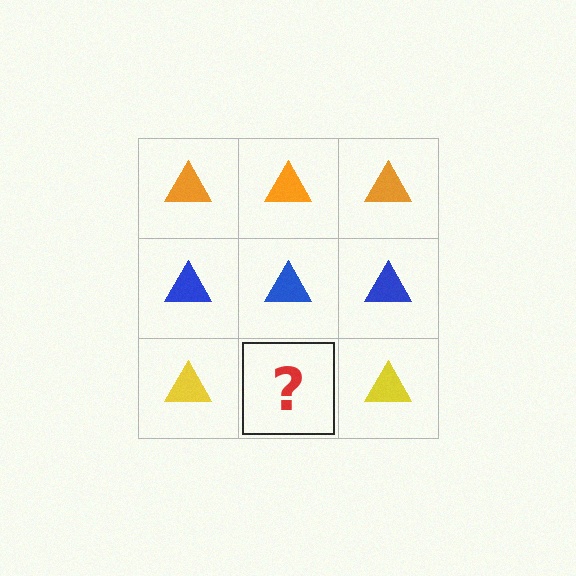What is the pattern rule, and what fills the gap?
The rule is that each row has a consistent color. The gap should be filled with a yellow triangle.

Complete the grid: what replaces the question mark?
The question mark should be replaced with a yellow triangle.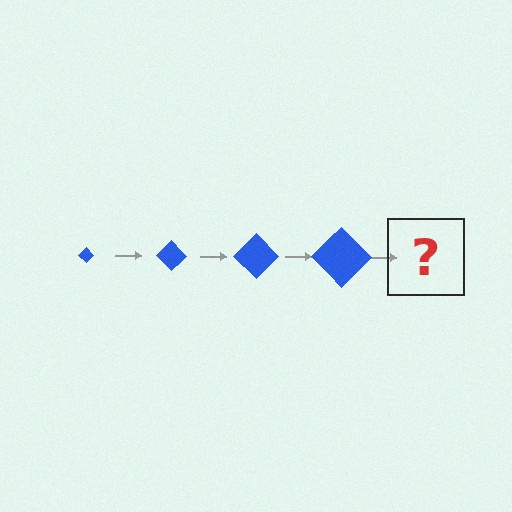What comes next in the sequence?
The next element should be a blue diamond, larger than the previous one.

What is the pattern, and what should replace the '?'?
The pattern is that the diamond gets progressively larger each step. The '?' should be a blue diamond, larger than the previous one.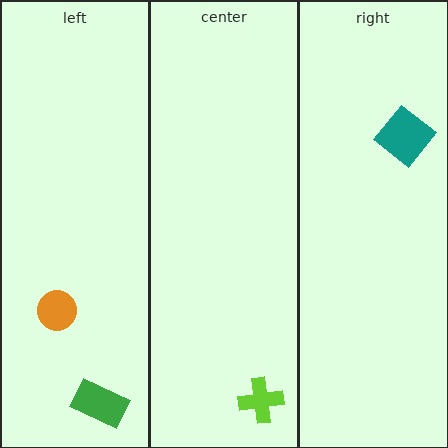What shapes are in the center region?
The lime cross.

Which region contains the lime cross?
The center region.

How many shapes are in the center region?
1.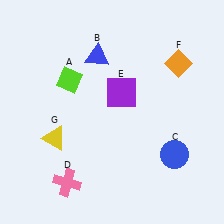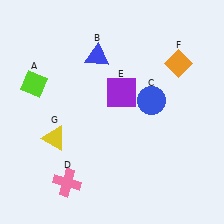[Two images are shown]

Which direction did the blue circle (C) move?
The blue circle (C) moved up.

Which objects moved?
The objects that moved are: the lime diamond (A), the blue circle (C).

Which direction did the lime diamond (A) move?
The lime diamond (A) moved left.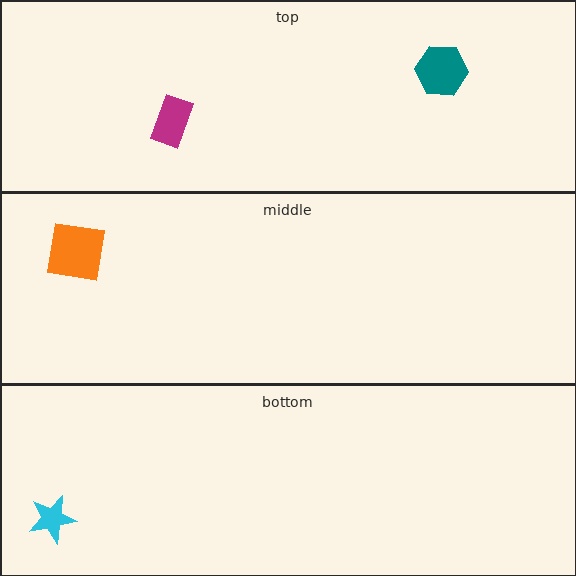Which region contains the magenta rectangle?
The top region.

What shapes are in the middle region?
The orange square.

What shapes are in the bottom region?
The cyan star.